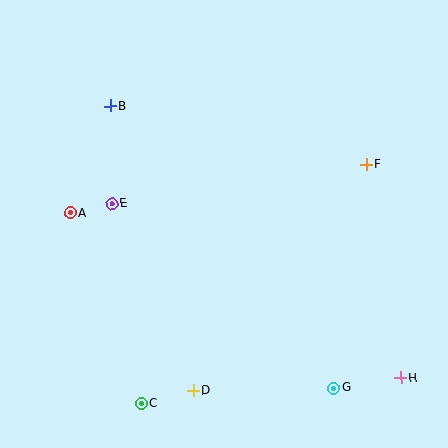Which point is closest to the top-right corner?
Point F is closest to the top-right corner.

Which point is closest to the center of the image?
Point E at (112, 204) is closest to the center.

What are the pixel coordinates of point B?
Point B is at (111, 106).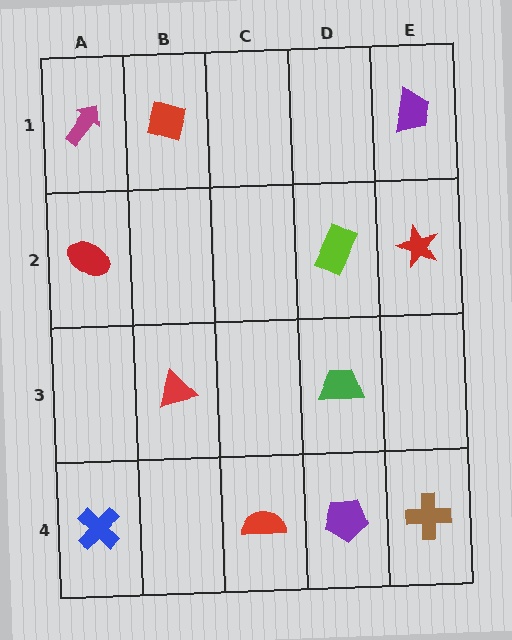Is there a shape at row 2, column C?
No, that cell is empty.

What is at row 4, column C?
A red semicircle.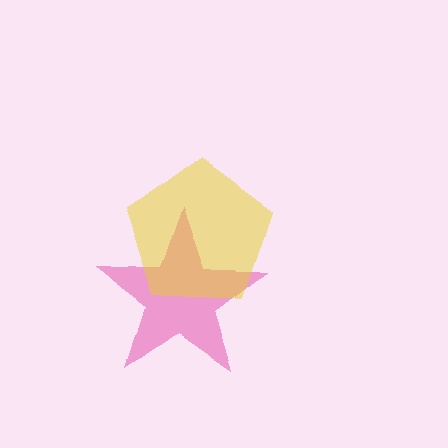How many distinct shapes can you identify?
There are 2 distinct shapes: a pink star, a yellow pentagon.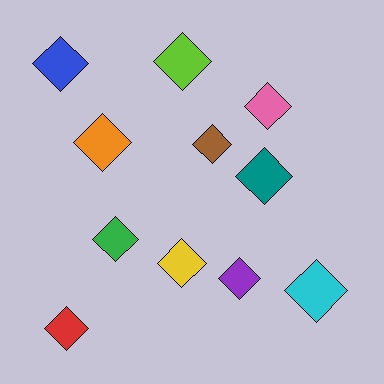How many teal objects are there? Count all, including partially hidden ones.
There is 1 teal object.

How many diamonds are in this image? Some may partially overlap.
There are 11 diamonds.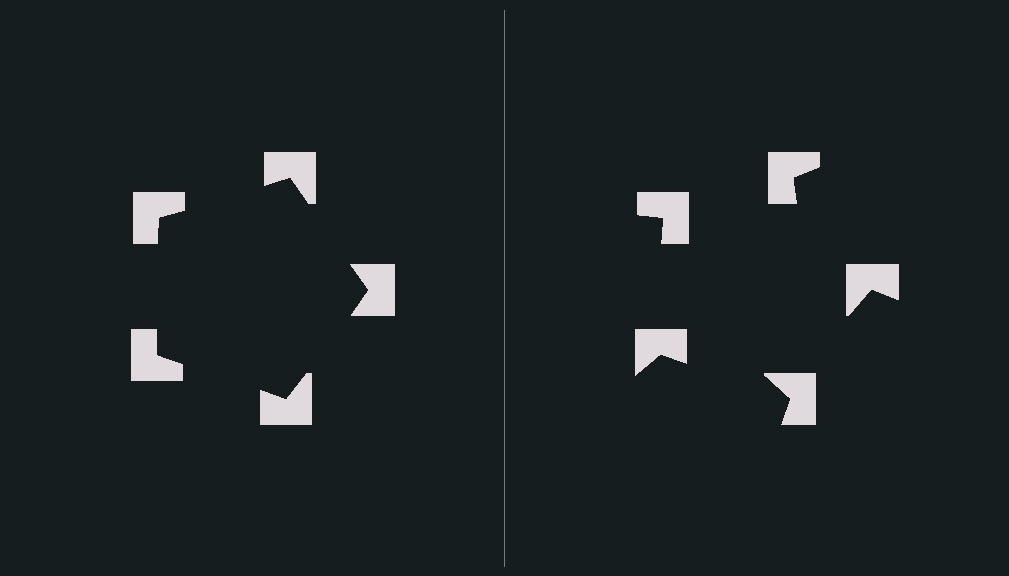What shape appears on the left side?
An illusory pentagon.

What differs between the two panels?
The notched squares are positioned identically on both sides; only the wedge orientations differ. On the left they align to a pentagon; on the right they are misaligned.